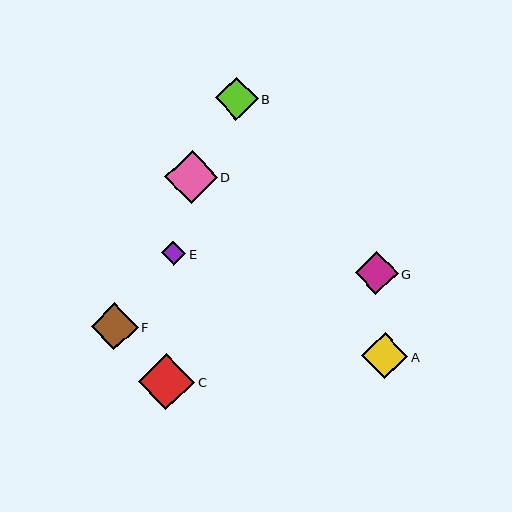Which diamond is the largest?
Diamond C is the largest with a size of approximately 56 pixels.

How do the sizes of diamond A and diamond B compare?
Diamond A and diamond B are approximately the same size.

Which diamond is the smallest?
Diamond E is the smallest with a size of approximately 24 pixels.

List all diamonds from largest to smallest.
From largest to smallest: C, D, F, A, B, G, E.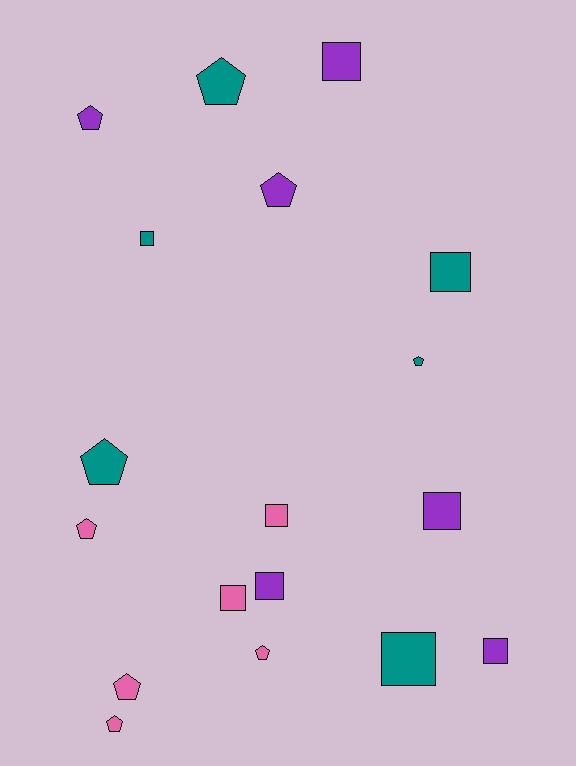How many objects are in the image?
There are 18 objects.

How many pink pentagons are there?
There are 4 pink pentagons.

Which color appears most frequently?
Pink, with 6 objects.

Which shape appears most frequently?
Pentagon, with 9 objects.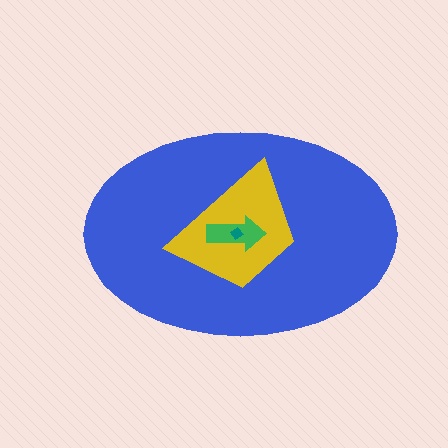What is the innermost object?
The teal diamond.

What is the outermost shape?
The blue ellipse.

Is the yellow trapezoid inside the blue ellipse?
Yes.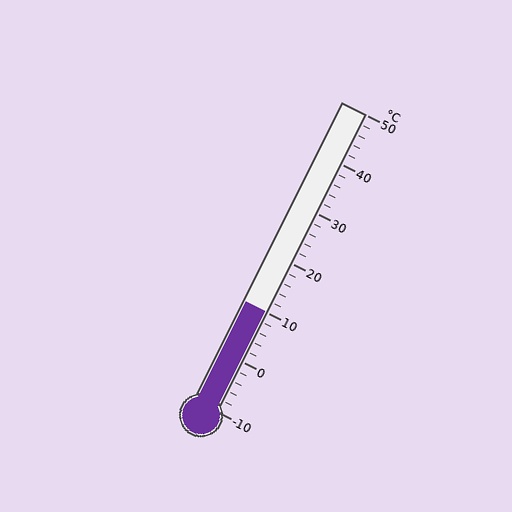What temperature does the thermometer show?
The thermometer shows approximately 10°C.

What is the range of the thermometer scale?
The thermometer scale ranges from -10°C to 50°C.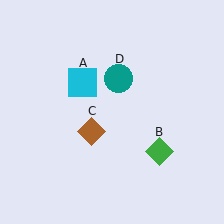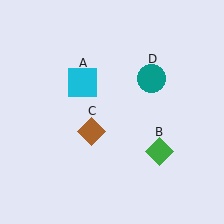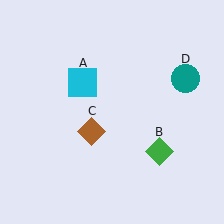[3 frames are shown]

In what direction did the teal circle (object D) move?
The teal circle (object D) moved right.